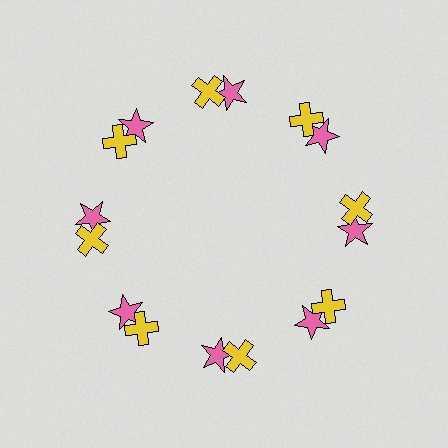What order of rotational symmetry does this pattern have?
This pattern has 8-fold rotational symmetry.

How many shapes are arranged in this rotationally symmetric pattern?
There are 16 shapes, arranged in 8 groups of 2.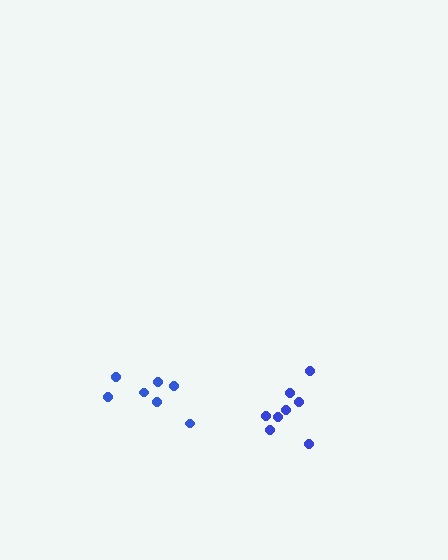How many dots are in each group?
Group 1: 8 dots, Group 2: 7 dots (15 total).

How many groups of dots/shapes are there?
There are 2 groups.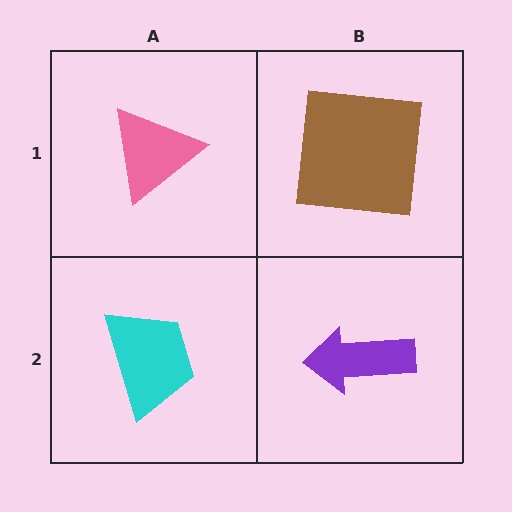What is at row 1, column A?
A pink triangle.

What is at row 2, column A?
A cyan trapezoid.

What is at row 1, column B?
A brown square.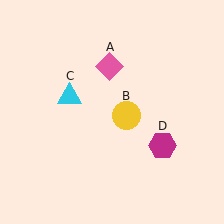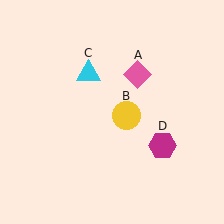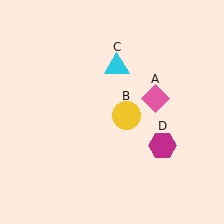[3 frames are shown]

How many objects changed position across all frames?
2 objects changed position: pink diamond (object A), cyan triangle (object C).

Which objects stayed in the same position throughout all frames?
Yellow circle (object B) and magenta hexagon (object D) remained stationary.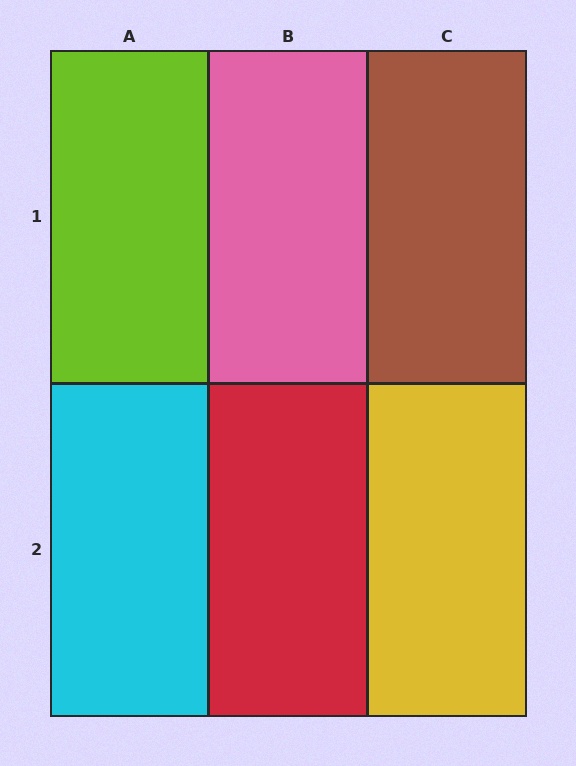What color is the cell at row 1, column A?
Lime.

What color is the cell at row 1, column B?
Pink.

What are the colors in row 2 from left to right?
Cyan, red, yellow.